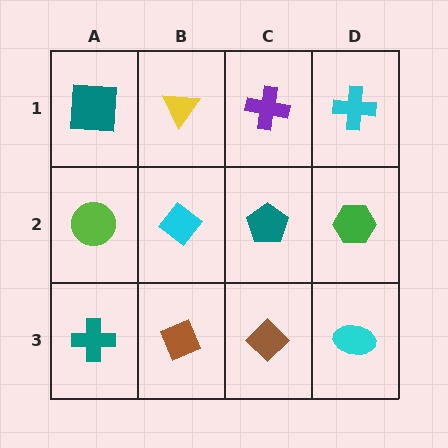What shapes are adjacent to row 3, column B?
A cyan diamond (row 2, column B), a teal cross (row 3, column A), a brown diamond (row 3, column C).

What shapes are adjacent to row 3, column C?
A teal pentagon (row 2, column C), a brown diamond (row 3, column B), a cyan ellipse (row 3, column D).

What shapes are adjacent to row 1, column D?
A green hexagon (row 2, column D), a purple cross (row 1, column C).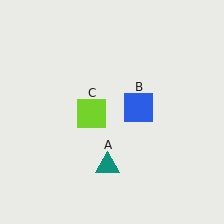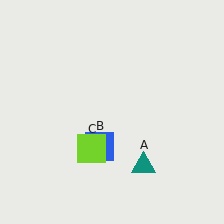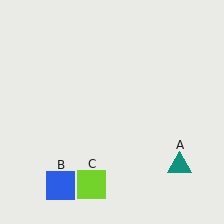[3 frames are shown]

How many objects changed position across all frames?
3 objects changed position: teal triangle (object A), blue square (object B), lime square (object C).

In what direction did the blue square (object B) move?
The blue square (object B) moved down and to the left.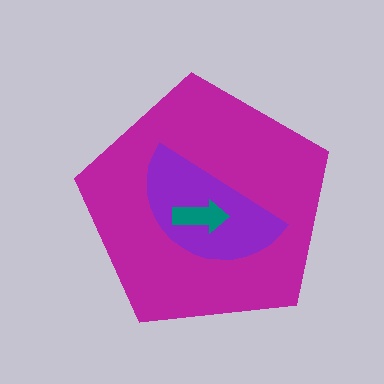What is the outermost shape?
The magenta pentagon.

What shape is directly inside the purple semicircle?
The teal arrow.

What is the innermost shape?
The teal arrow.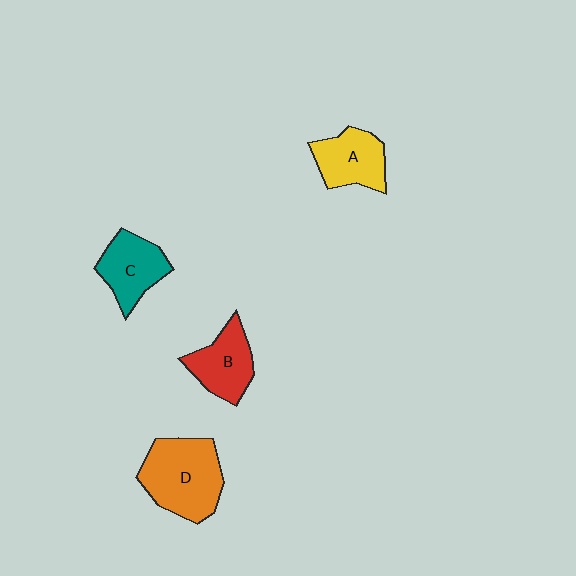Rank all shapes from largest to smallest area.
From largest to smallest: D (orange), C (teal), B (red), A (yellow).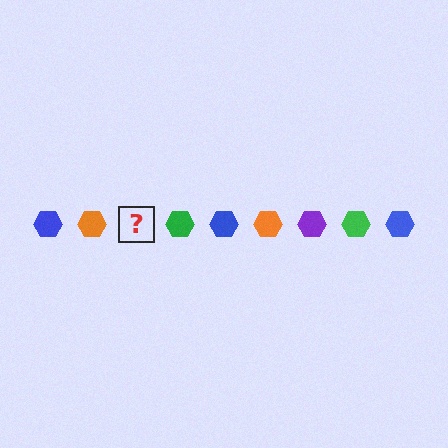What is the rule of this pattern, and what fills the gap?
The rule is that the pattern cycles through blue, orange, purple, green hexagons. The gap should be filled with a purple hexagon.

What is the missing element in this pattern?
The missing element is a purple hexagon.